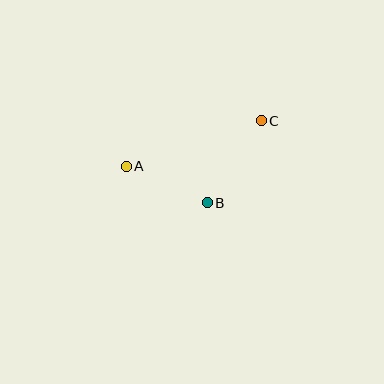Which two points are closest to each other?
Points A and B are closest to each other.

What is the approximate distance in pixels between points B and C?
The distance between B and C is approximately 98 pixels.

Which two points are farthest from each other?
Points A and C are farthest from each other.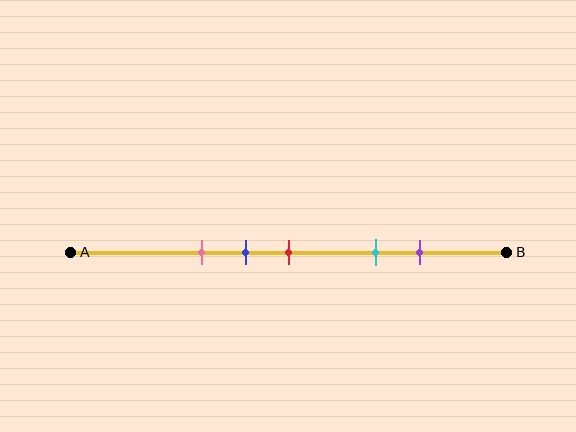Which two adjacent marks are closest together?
The blue and red marks are the closest adjacent pair.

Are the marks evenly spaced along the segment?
No, the marks are not evenly spaced.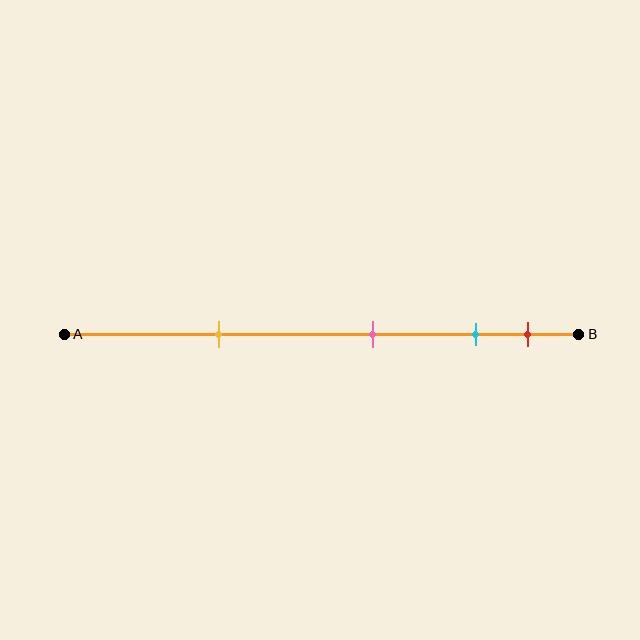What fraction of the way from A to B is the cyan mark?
The cyan mark is approximately 80% (0.8) of the way from A to B.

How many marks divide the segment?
There are 4 marks dividing the segment.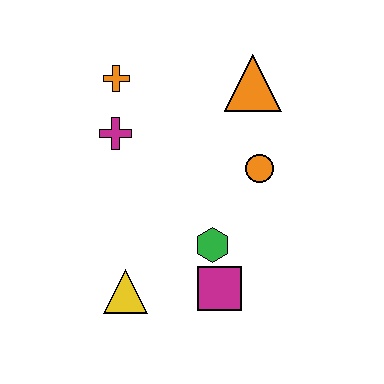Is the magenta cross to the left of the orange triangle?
Yes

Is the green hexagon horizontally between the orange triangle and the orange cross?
Yes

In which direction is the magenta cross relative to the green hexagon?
The magenta cross is above the green hexagon.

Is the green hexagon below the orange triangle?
Yes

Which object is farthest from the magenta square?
The orange cross is farthest from the magenta square.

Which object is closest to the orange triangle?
The orange circle is closest to the orange triangle.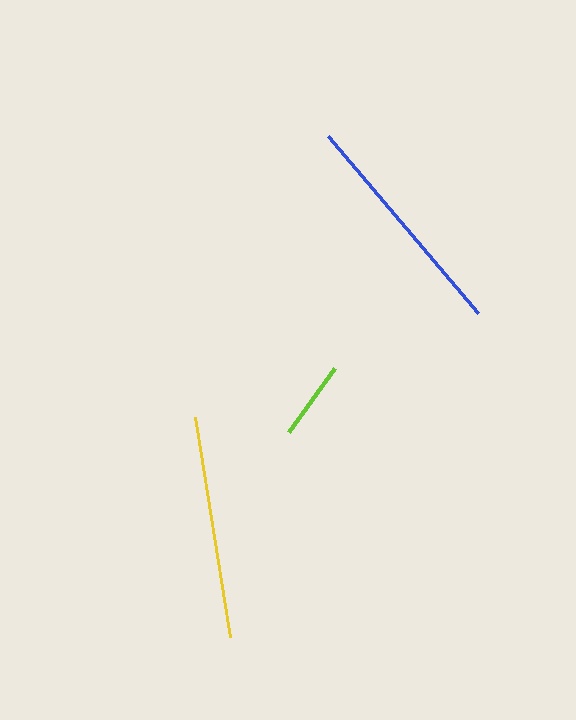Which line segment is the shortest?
The lime line is the shortest at approximately 79 pixels.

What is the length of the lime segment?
The lime segment is approximately 79 pixels long.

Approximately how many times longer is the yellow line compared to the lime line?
The yellow line is approximately 2.8 times the length of the lime line.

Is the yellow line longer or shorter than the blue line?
The blue line is longer than the yellow line.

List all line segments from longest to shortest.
From longest to shortest: blue, yellow, lime.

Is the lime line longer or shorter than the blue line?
The blue line is longer than the lime line.